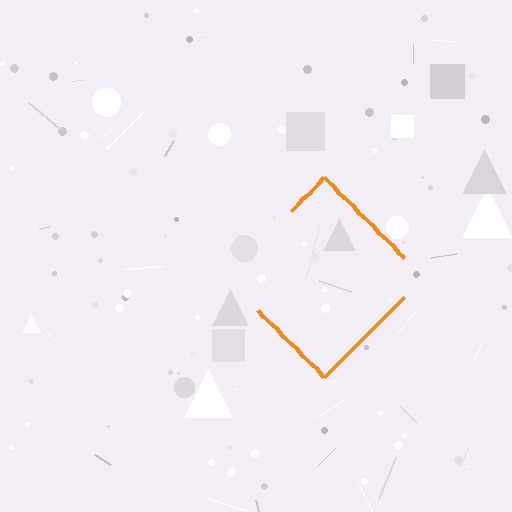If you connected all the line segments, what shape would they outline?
They would outline a diamond.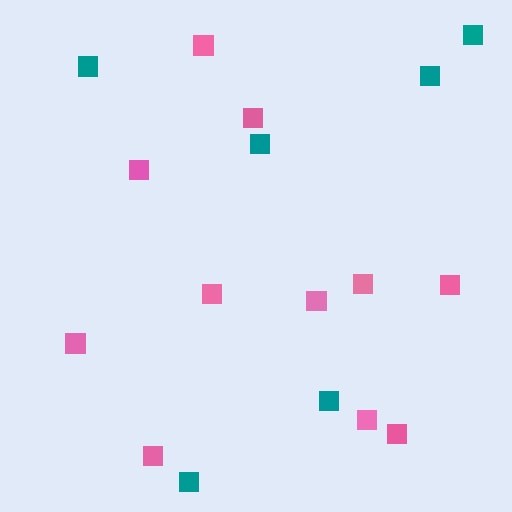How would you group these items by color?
There are 2 groups: one group of teal squares (6) and one group of pink squares (11).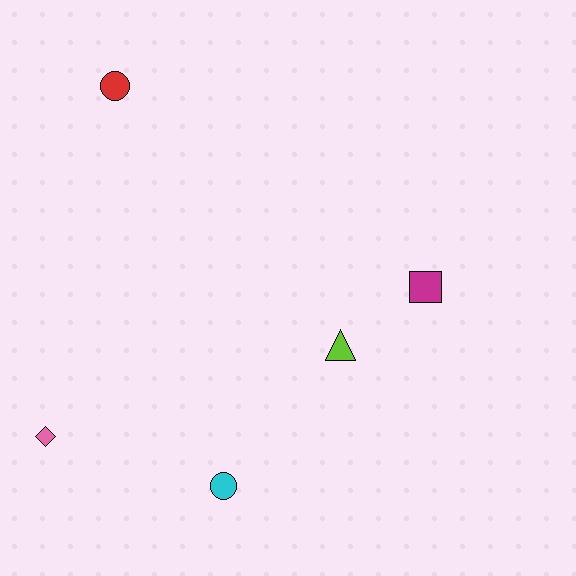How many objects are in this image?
There are 5 objects.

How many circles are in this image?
There are 2 circles.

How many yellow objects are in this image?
There are no yellow objects.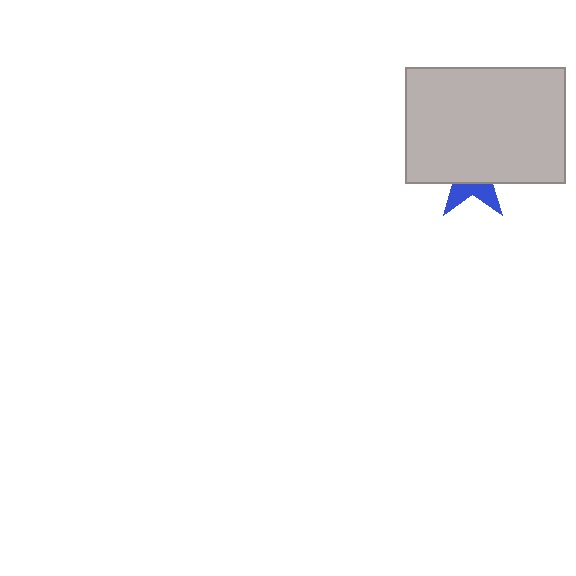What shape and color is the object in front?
The object in front is a light gray rectangle.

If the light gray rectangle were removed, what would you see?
You would see the complete blue star.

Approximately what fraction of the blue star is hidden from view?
Roughly 68% of the blue star is hidden behind the light gray rectangle.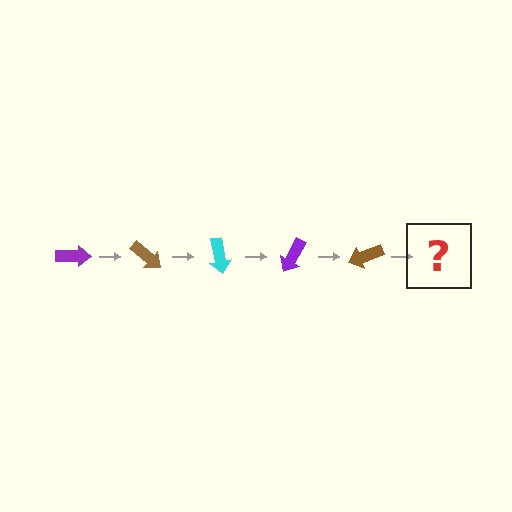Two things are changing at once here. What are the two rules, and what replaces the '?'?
The two rules are that it rotates 40 degrees each step and the color cycles through purple, brown, and cyan. The '?' should be a cyan arrow, rotated 200 degrees from the start.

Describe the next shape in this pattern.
It should be a cyan arrow, rotated 200 degrees from the start.